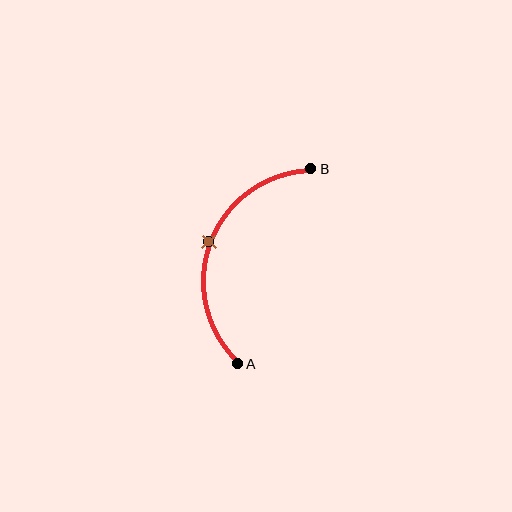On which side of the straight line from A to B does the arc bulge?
The arc bulges to the left of the straight line connecting A and B.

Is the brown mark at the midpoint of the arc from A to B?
Yes. The brown mark lies on the arc at equal arc-length from both A and B — it is the arc midpoint.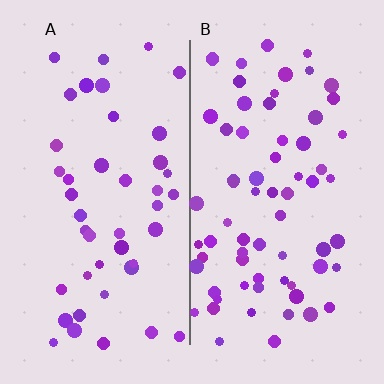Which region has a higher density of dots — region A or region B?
B (the right).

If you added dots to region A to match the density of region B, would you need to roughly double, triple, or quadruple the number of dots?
Approximately double.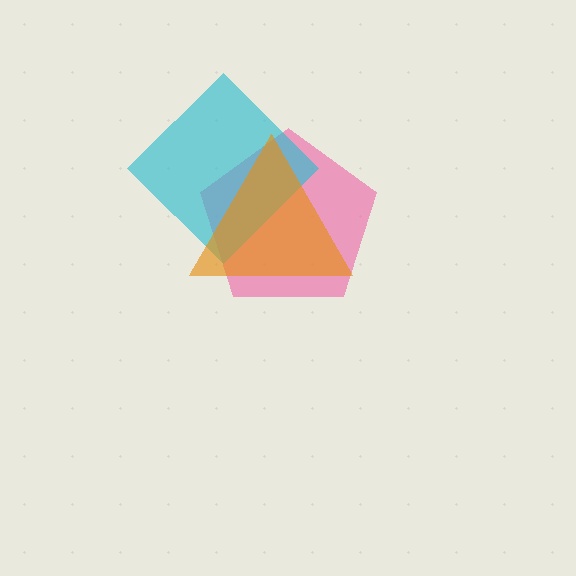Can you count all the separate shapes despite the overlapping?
Yes, there are 3 separate shapes.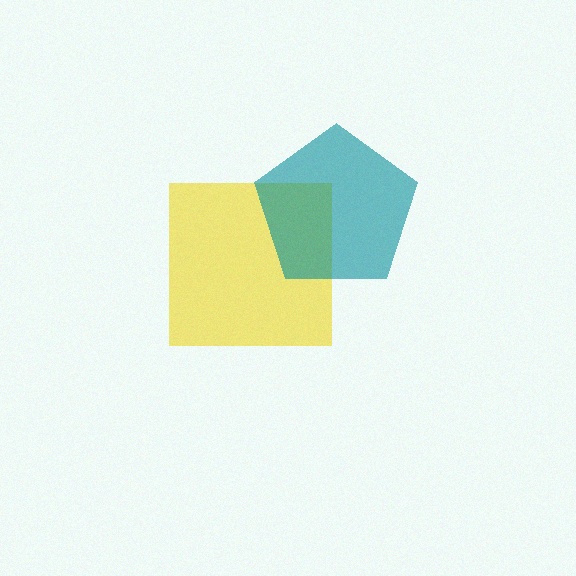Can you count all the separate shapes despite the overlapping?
Yes, there are 2 separate shapes.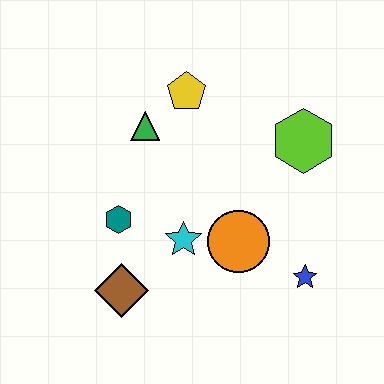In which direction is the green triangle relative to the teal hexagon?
The green triangle is above the teal hexagon.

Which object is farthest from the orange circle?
The yellow pentagon is farthest from the orange circle.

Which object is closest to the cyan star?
The orange circle is closest to the cyan star.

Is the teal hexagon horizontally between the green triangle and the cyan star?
No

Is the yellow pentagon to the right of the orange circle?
No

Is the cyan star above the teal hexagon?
No